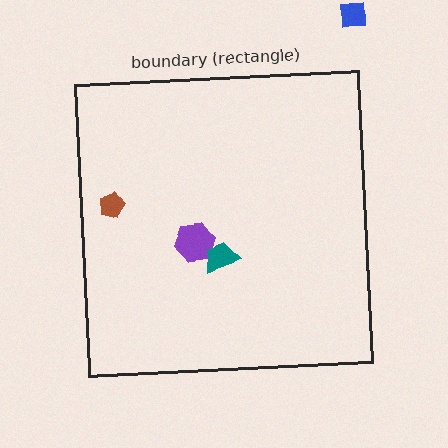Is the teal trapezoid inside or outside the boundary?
Inside.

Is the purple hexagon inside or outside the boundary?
Inside.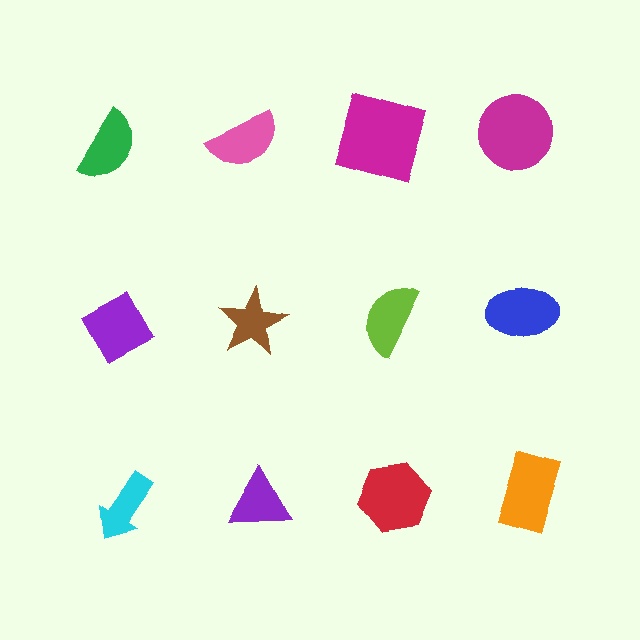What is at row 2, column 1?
A purple diamond.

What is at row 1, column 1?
A green semicircle.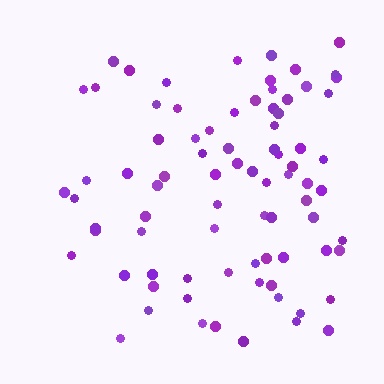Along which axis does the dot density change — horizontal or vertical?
Horizontal.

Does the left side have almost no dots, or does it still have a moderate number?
Still a moderate number, just noticeably fewer than the right.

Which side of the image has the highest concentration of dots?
The right.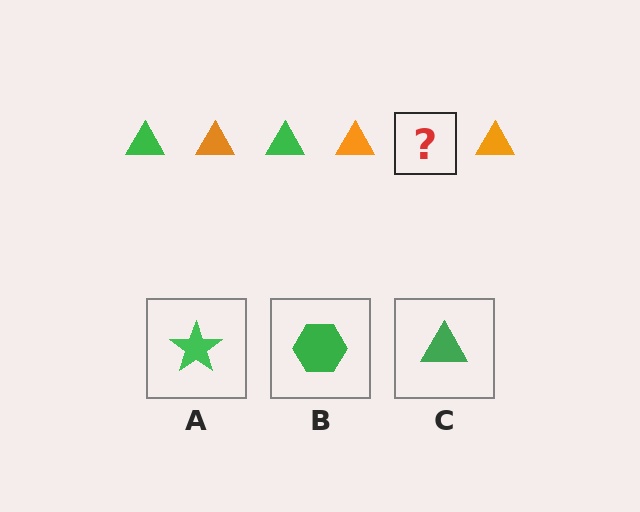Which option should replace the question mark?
Option C.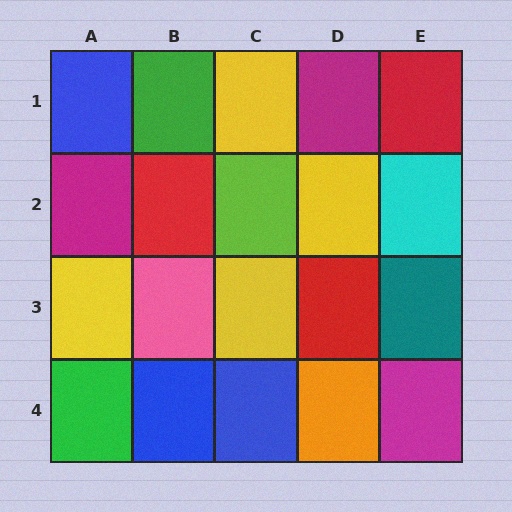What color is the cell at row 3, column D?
Red.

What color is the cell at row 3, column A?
Yellow.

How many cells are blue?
3 cells are blue.